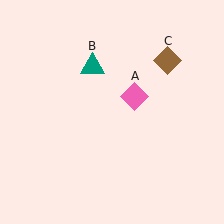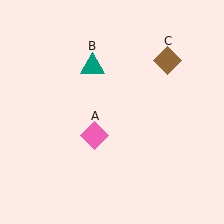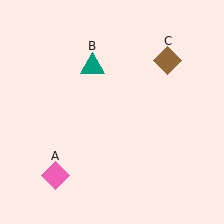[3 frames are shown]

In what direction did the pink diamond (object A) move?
The pink diamond (object A) moved down and to the left.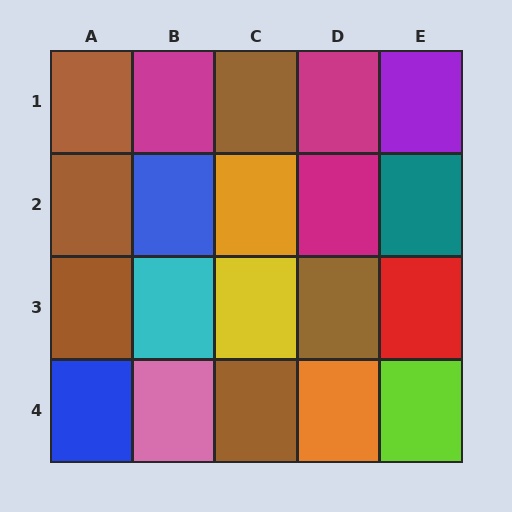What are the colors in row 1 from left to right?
Brown, magenta, brown, magenta, purple.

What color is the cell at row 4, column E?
Lime.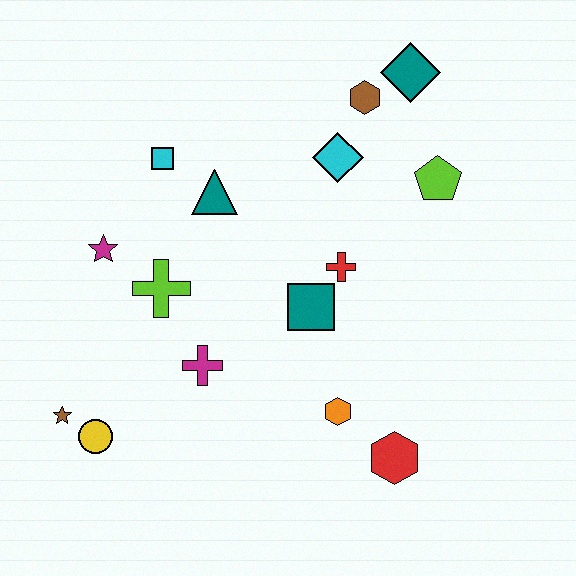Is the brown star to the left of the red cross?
Yes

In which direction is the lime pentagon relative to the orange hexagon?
The lime pentagon is above the orange hexagon.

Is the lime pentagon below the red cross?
No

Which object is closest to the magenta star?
The lime cross is closest to the magenta star.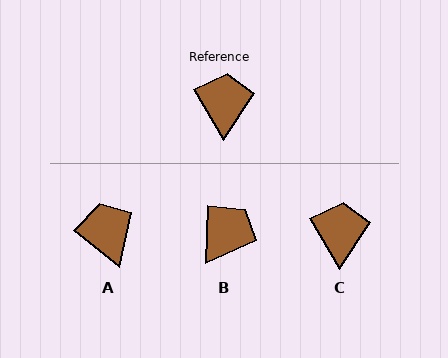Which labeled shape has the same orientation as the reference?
C.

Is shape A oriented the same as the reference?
No, it is off by about 21 degrees.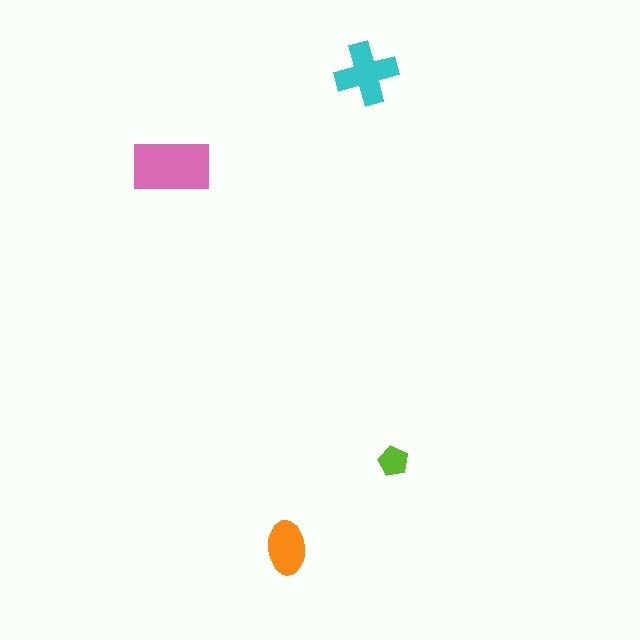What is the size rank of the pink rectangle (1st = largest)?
1st.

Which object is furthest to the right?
The lime pentagon is rightmost.